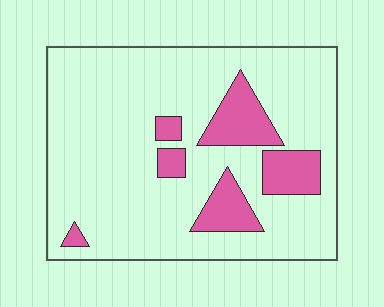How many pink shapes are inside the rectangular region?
6.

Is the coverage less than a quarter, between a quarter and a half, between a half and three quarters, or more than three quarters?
Less than a quarter.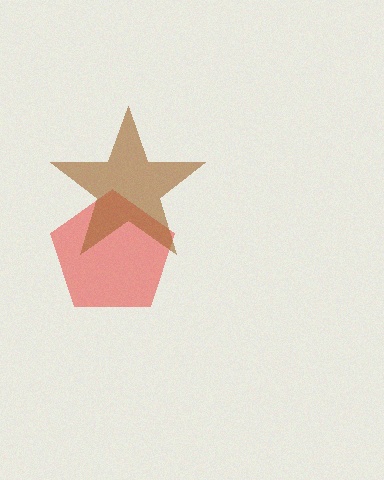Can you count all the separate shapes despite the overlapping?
Yes, there are 2 separate shapes.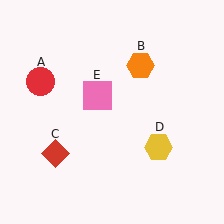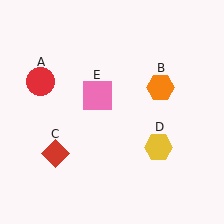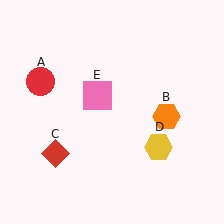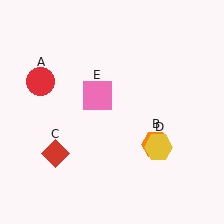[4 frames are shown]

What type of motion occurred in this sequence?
The orange hexagon (object B) rotated clockwise around the center of the scene.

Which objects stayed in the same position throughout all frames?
Red circle (object A) and red diamond (object C) and yellow hexagon (object D) and pink square (object E) remained stationary.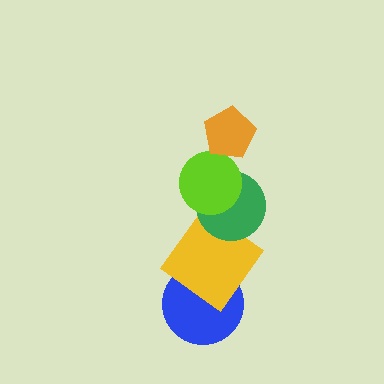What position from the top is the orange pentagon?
The orange pentagon is 1st from the top.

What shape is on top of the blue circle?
The yellow diamond is on top of the blue circle.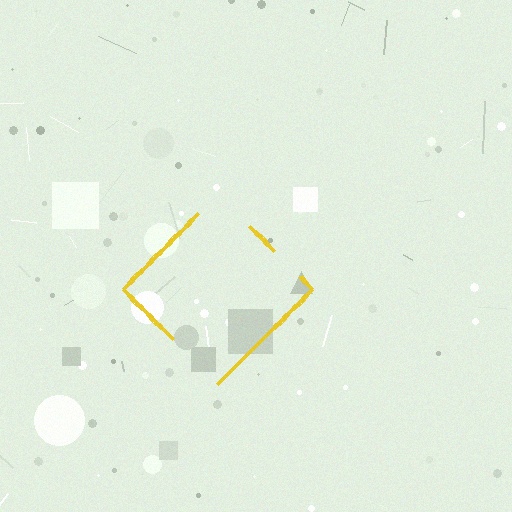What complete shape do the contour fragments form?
The contour fragments form a diamond.